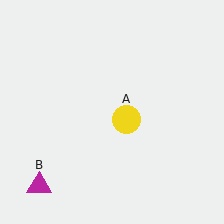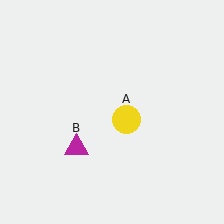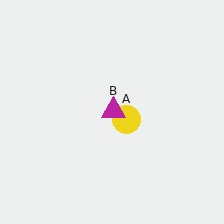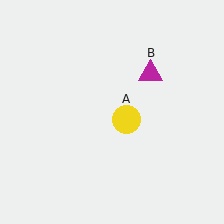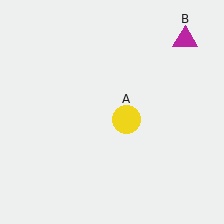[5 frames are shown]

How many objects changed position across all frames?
1 object changed position: magenta triangle (object B).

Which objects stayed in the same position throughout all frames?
Yellow circle (object A) remained stationary.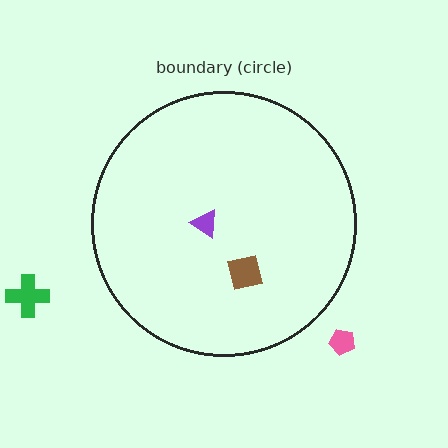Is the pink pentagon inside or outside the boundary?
Outside.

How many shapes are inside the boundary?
2 inside, 2 outside.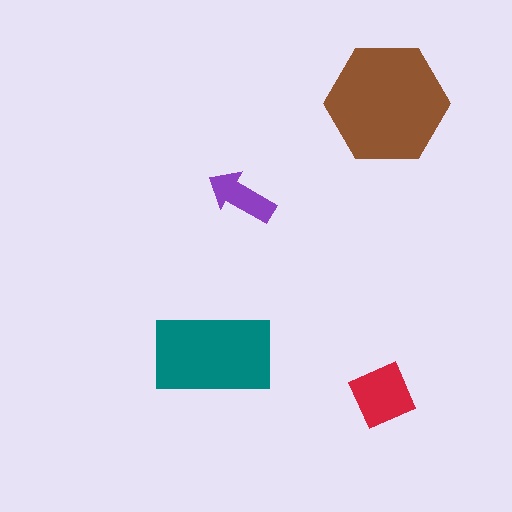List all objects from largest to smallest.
The brown hexagon, the teal rectangle, the red diamond, the purple arrow.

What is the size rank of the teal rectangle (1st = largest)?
2nd.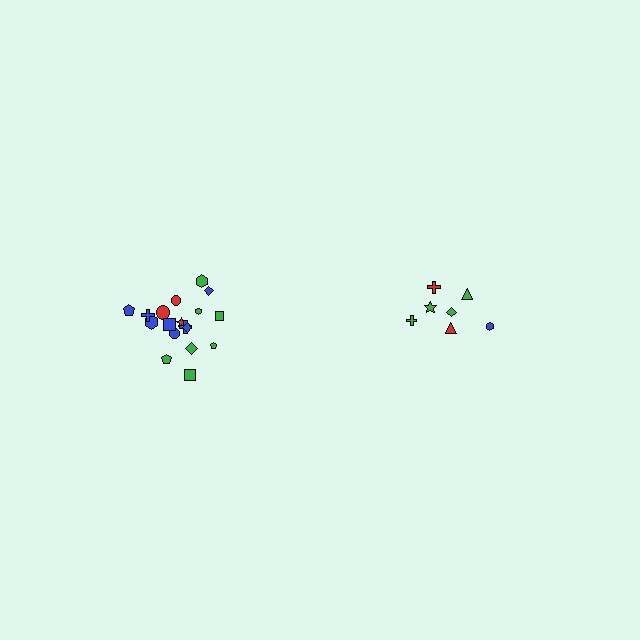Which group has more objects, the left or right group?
The left group.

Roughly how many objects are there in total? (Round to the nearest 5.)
Roughly 25 objects in total.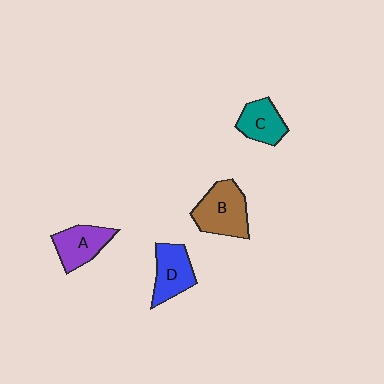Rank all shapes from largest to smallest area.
From largest to smallest: B (brown), D (blue), A (purple), C (teal).